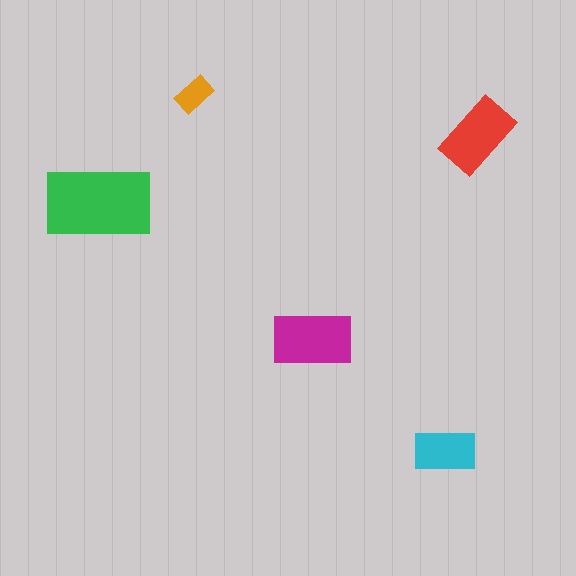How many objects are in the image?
There are 5 objects in the image.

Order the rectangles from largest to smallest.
the green one, the magenta one, the red one, the cyan one, the orange one.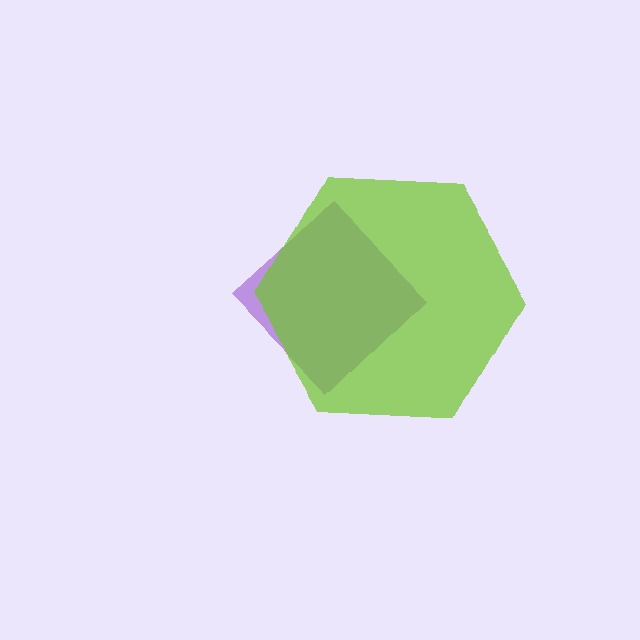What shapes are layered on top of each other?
The layered shapes are: a purple diamond, a lime hexagon.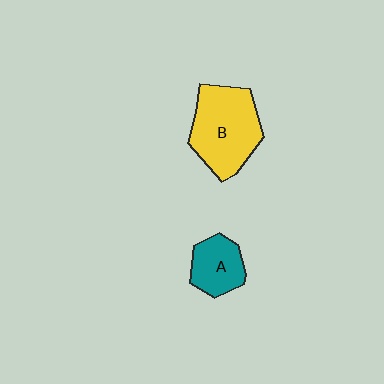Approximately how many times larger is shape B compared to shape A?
Approximately 1.9 times.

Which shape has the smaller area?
Shape A (teal).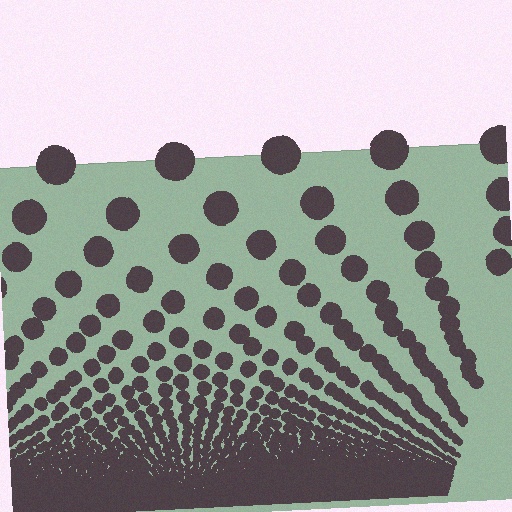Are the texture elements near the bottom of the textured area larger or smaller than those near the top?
Smaller. The gradient is inverted — elements near the bottom are smaller and denser.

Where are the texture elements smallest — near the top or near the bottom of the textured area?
Near the bottom.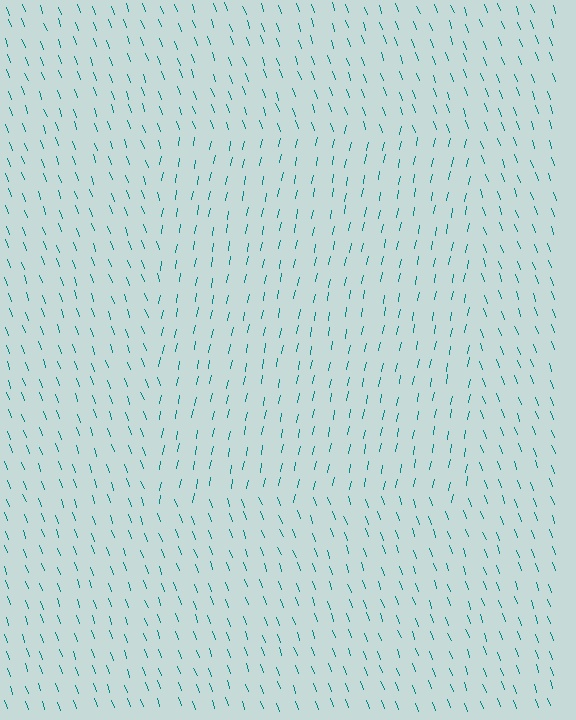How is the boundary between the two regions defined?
The boundary is defined purely by a change in line orientation (approximately 31 degrees difference). All lines are the same color and thickness.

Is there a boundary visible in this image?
Yes, there is a texture boundary formed by a change in line orientation.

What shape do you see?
I see a rectangle.